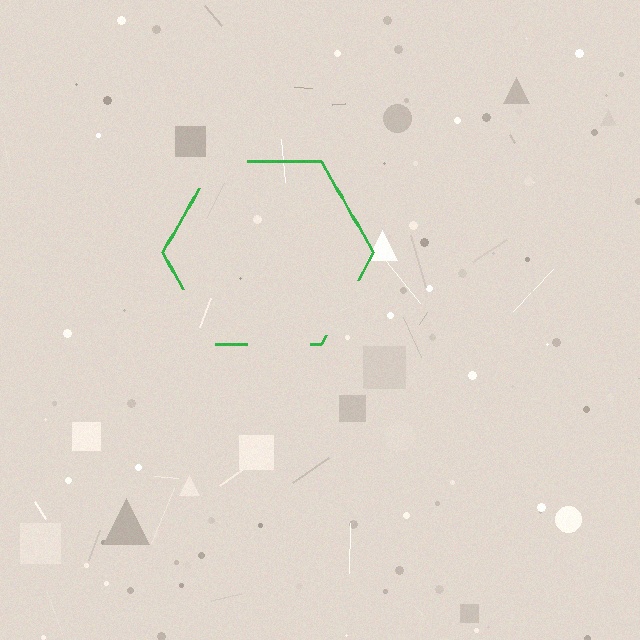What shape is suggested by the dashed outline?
The dashed outline suggests a hexagon.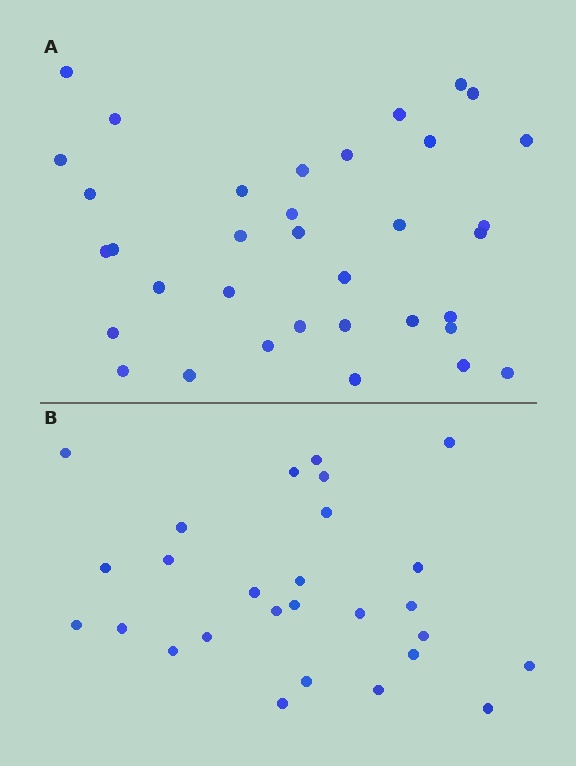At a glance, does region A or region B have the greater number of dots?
Region A (the top region) has more dots.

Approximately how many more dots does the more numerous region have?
Region A has roughly 8 or so more dots than region B.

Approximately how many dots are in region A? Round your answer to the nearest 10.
About 40 dots. (The exact count is 35, which rounds to 40.)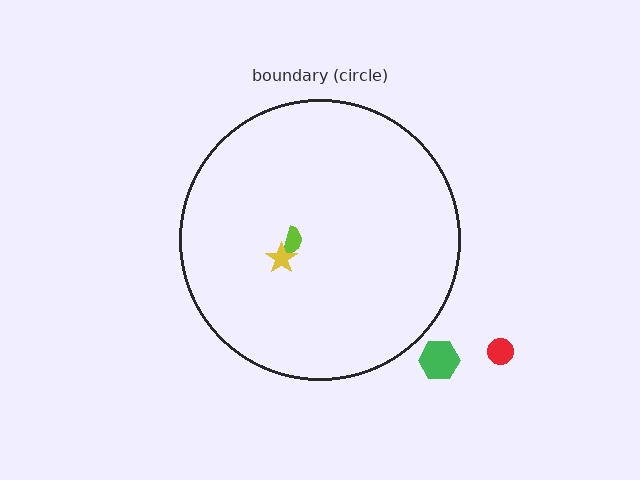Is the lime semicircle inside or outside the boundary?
Inside.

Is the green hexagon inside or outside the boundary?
Outside.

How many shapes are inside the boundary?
2 inside, 2 outside.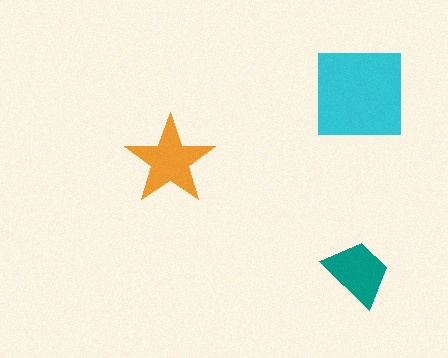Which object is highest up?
The cyan square is topmost.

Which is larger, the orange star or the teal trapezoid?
The orange star.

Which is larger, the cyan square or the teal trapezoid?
The cyan square.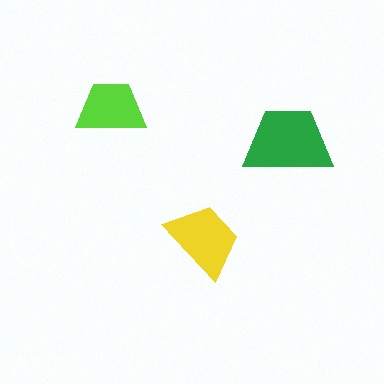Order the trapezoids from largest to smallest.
the green one, the yellow one, the lime one.